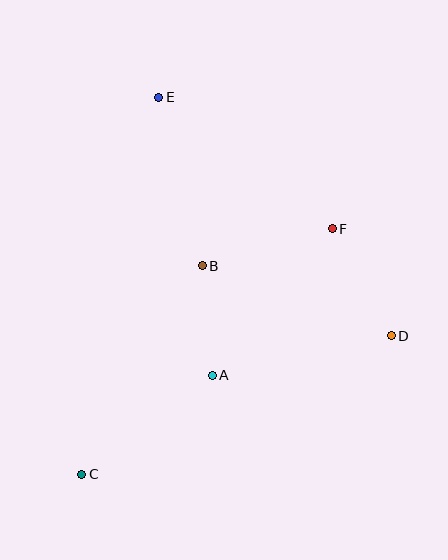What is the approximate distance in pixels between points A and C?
The distance between A and C is approximately 164 pixels.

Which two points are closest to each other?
Points A and B are closest to each other.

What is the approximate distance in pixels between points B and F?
The distance between B and F is approximately 135 pixels.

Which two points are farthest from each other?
Points C and E are farthest from each other.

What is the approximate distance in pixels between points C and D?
The distance between C and D is approximately 339 pixels.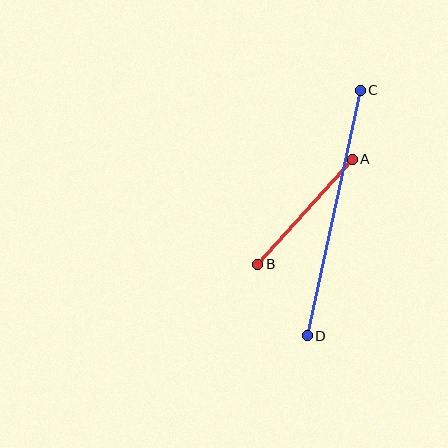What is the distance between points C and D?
The distance is approximately 251 pixels.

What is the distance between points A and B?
The distance is approximately 141 pixels.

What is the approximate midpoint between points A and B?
The midpoint is at approximately (305, 212) pixels.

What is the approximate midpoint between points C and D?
The midpoint is at approximately (334, 213) pixels.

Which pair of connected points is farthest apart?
Points C and D are farthest apart.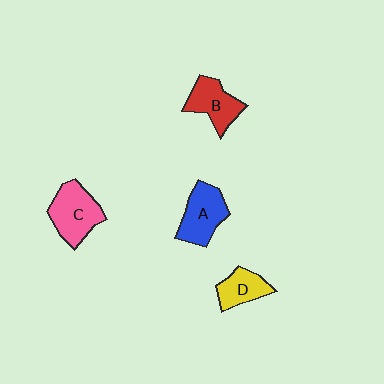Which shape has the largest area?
Shape C (pink).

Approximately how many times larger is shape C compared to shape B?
Approximately 1.2 times.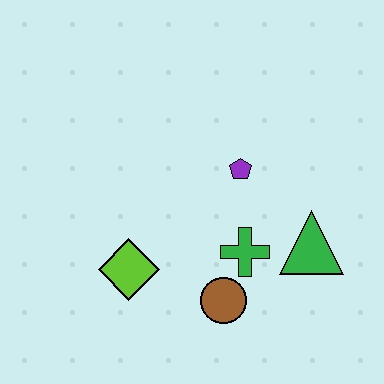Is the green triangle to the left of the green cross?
No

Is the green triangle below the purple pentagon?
Yes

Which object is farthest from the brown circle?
The purple pentagon is farthest from the brown circle.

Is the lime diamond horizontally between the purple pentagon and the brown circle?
No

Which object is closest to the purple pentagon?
The green cross is closest to the purple pentagon.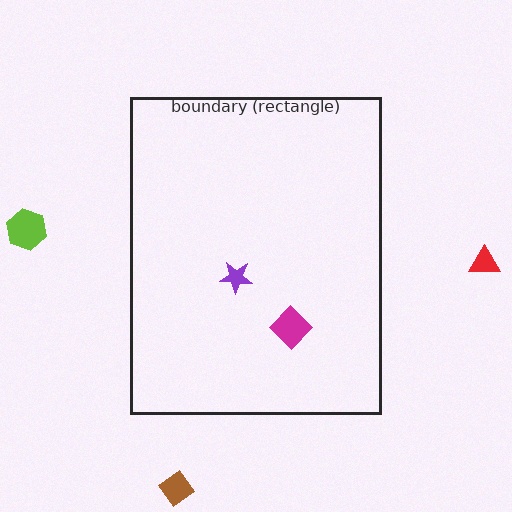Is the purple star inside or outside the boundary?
Inside.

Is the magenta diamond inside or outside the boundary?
Inside.